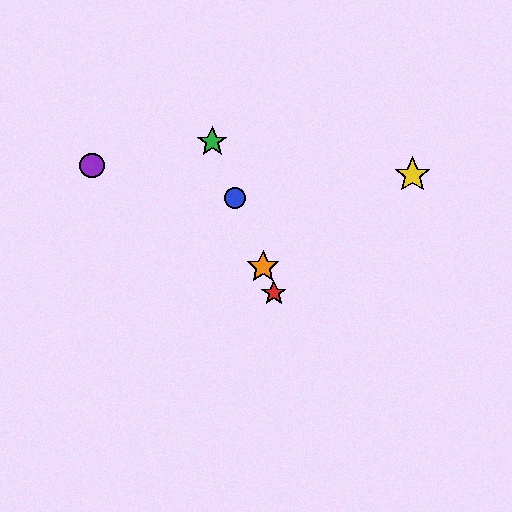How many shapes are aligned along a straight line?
4 shapes (the red star, the blue circle, the green star, the orange star) are aligned along a straight line.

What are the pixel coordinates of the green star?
The green star is at (212, 142).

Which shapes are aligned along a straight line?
The red star, the blue circle, the green star, the orange star are aligned along a straight line.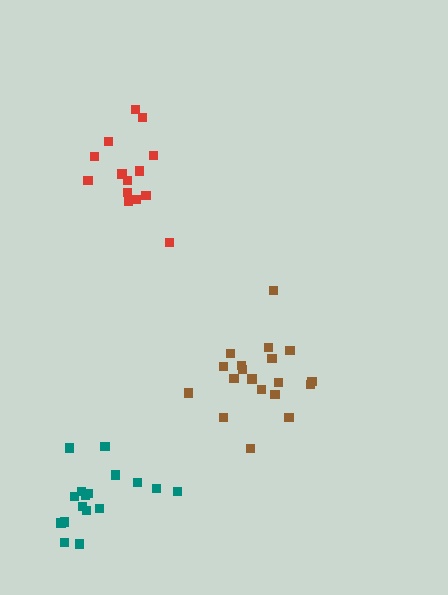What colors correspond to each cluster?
The clusters are colored: brown, teal, red.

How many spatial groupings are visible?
There are 3 spatial groupings.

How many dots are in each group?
Group 1: 19 dots, Group 2: 17 dots, Group 3: 14 dots (50 total).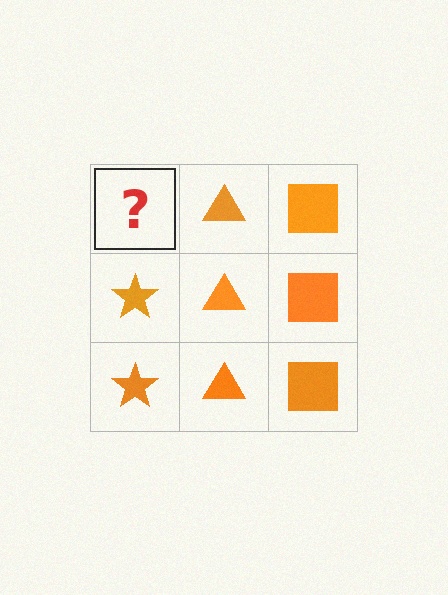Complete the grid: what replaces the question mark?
The question mark should be replaced with an orange star.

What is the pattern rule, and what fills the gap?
The rule is that each column has a consistent shape. The gap should be filled with an orange star.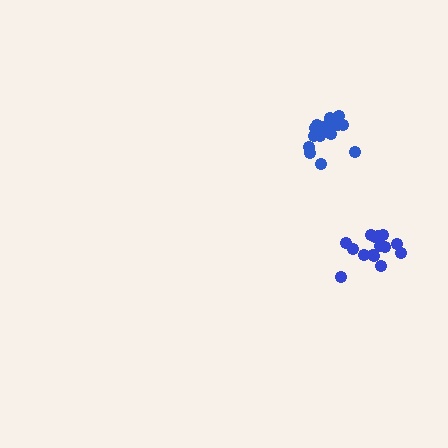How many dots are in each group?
Group 1: 16 dots, Group 2: 17 dots (33 total).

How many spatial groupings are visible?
There are 2 spatial groupings.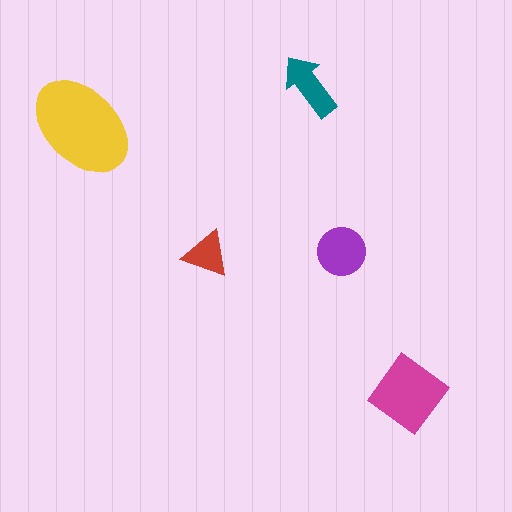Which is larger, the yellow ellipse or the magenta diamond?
The yellow ellipse.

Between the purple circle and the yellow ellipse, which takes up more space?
The yellow ellipse.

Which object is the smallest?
The red triangle.